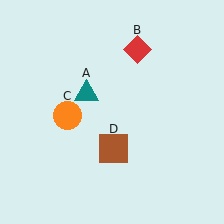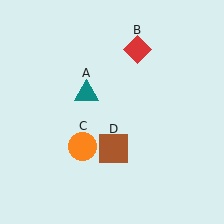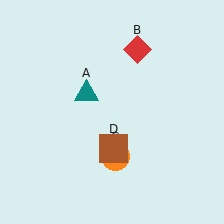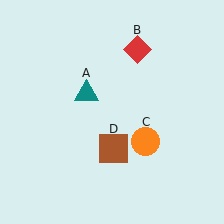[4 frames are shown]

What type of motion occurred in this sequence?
The orange circle (object C) rotated counterclockwise around the center of the scene.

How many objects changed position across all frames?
1 object changed position: orange circle (object C).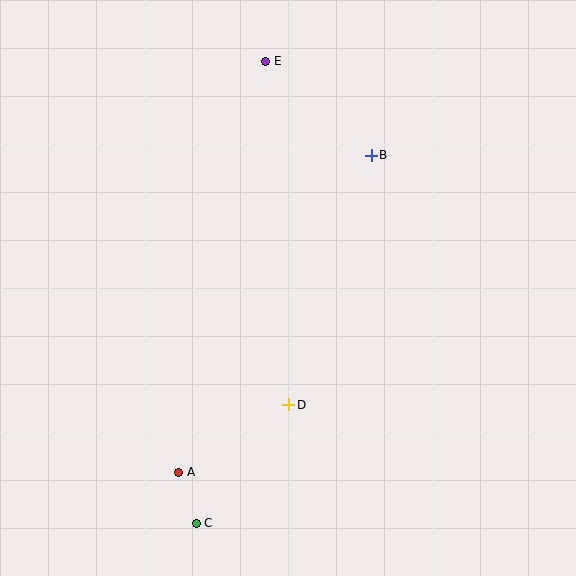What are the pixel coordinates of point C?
Point C is at (196, 523).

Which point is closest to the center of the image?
Point D at (288, 405) is closest to the center.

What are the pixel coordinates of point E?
Point E is at (266, 61).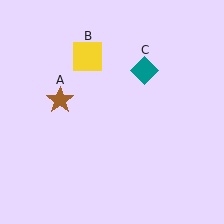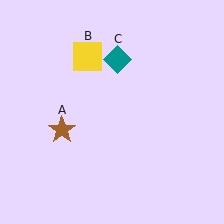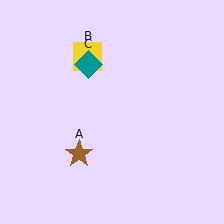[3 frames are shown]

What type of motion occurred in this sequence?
The brown star (object A), teal diamond (object C) rotated counterclockwise around the center of the scene.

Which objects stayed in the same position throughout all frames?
Yellow square (object B) remained stationary.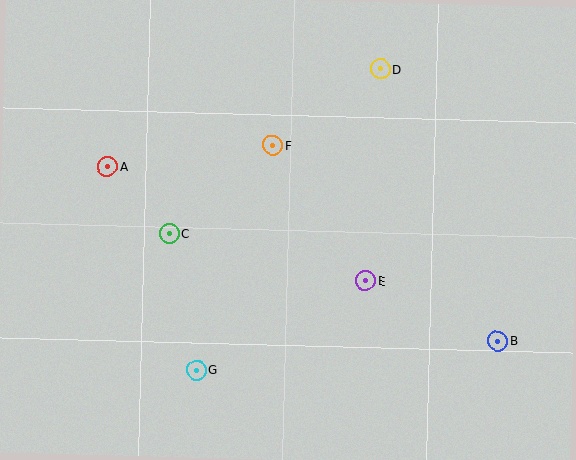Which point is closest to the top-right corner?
Point D is closest to the top-right corner.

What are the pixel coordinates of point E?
Point E is at (365, 281).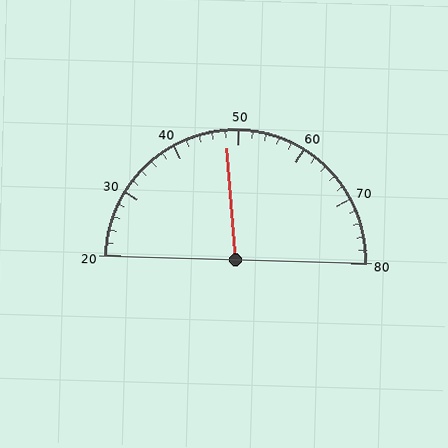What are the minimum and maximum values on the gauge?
The gauge ranges from 20 to 80.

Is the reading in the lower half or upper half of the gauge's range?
The reading is in the lower half of the range (20 to 80).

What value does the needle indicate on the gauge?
The needle indicates approximately 48.